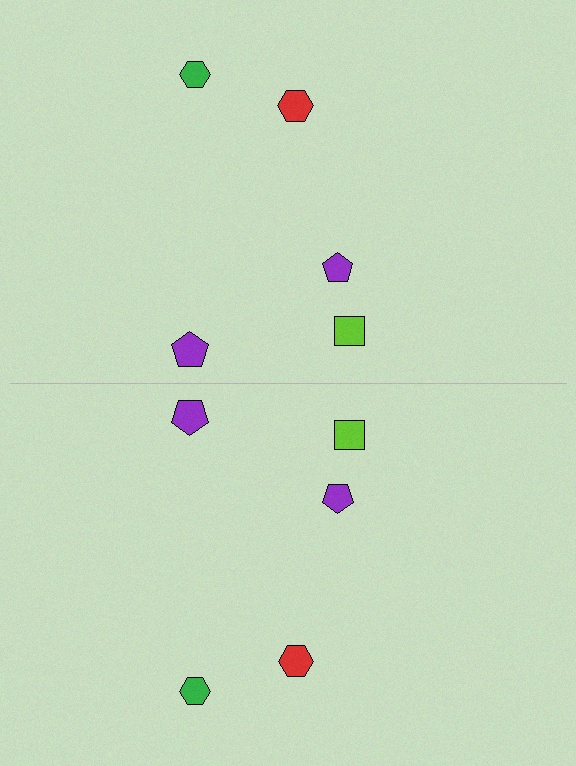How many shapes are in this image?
There are 10 shapes in this image.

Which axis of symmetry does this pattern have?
The pattern has a horizontal axis of symmetry running through the center of the image.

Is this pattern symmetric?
Yes, this pattern has bilateral (reflection) symmetry.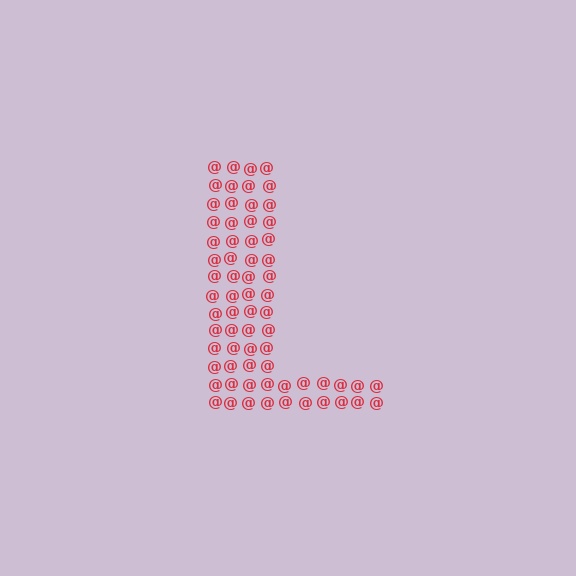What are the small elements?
The small elements are at signs.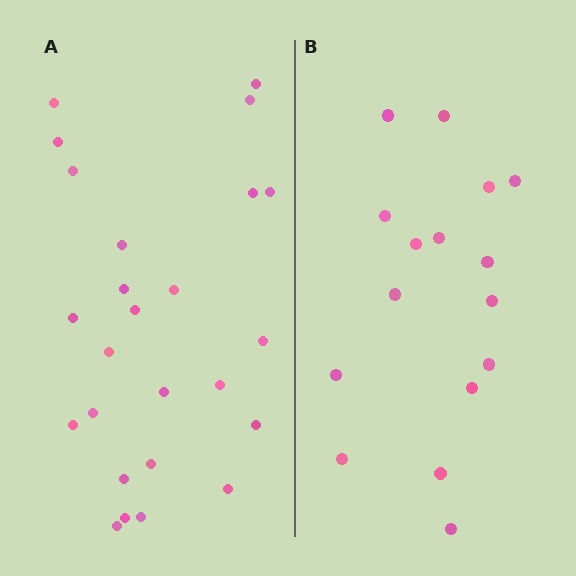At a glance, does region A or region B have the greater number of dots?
Region A (the left region) has more dots.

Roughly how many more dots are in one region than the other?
Region A has roughly 8 or so more dots than region B.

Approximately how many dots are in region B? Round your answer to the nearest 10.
About 20 dots. (The exact count is 16, which rounds to 20.)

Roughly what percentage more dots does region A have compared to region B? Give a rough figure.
About 55% more.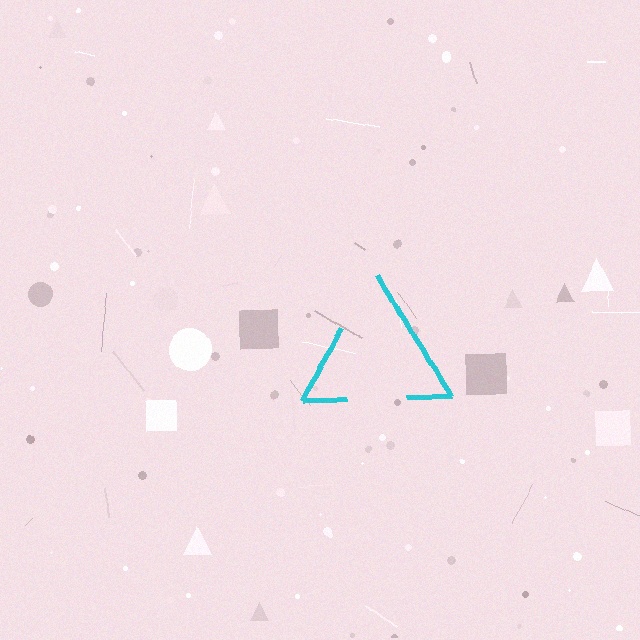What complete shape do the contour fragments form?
The contour fragments form a triangle.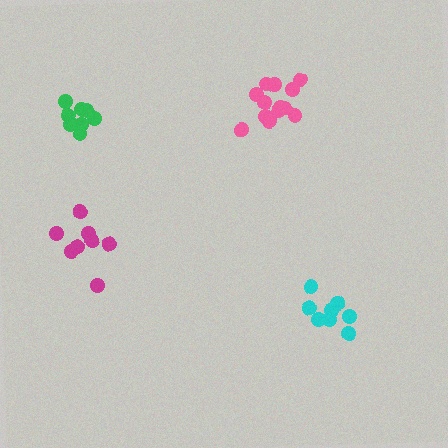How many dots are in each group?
Group 1: 13 dots, Group 2: 9 dots, Group 3: 8 dots, Group 4: 8 dots (38 total).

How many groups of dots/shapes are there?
There are 4 groups.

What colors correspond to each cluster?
The clusters are colored: pink, cyan, green, magenta.